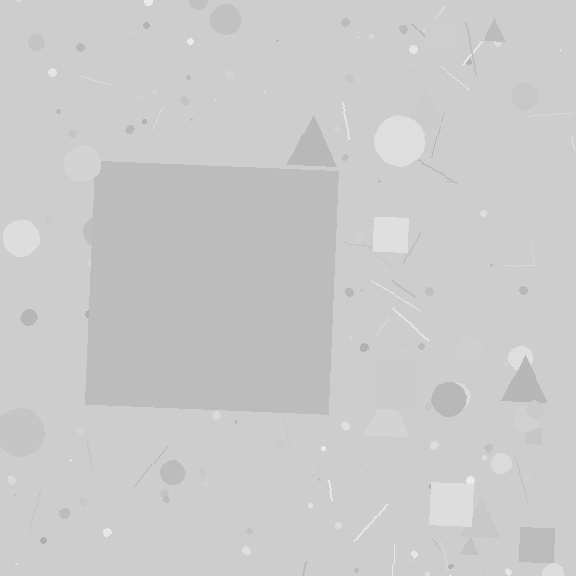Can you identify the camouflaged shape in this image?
The camouflaged shape is a square.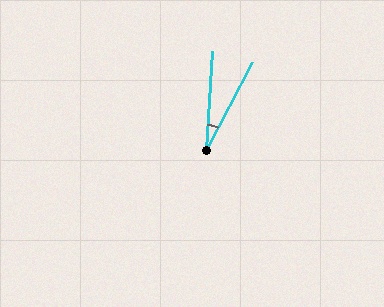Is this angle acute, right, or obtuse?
It is acute.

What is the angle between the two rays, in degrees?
Approximately 24 degrees.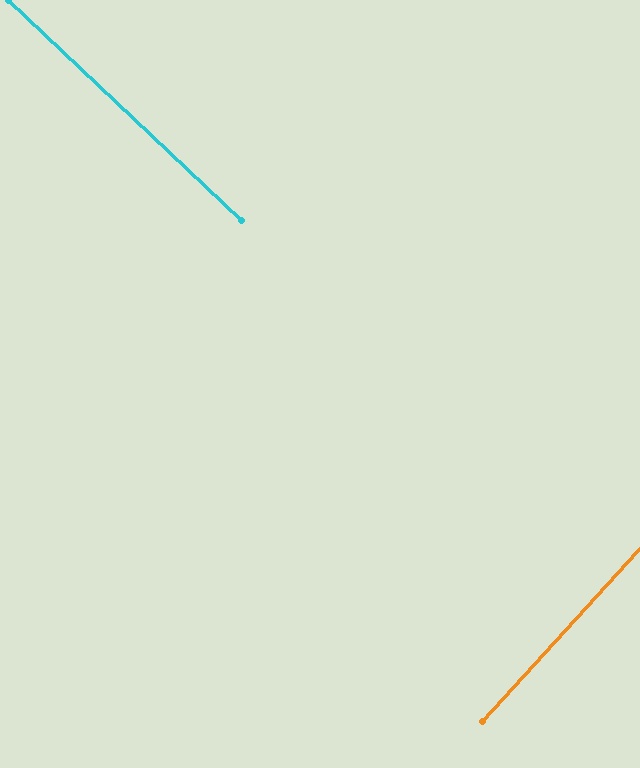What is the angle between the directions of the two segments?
Approximately 89 degrees.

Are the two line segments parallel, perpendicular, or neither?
Perpendicular — they meet at approximately 89°.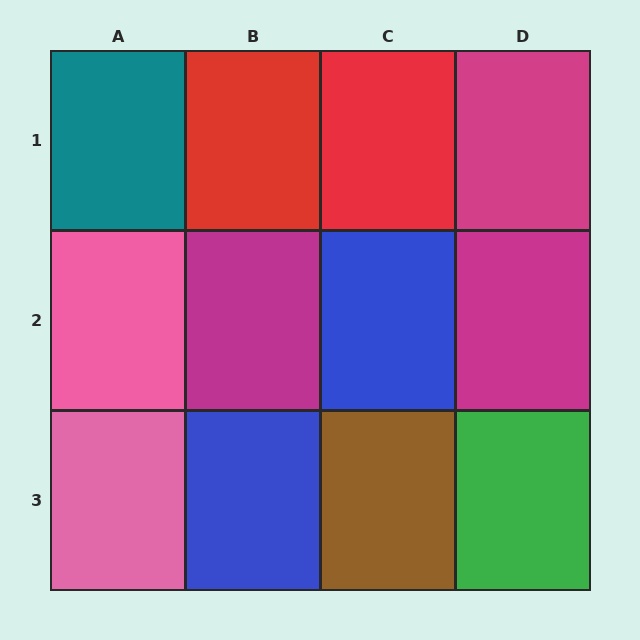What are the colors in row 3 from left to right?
Pink, blue, brown, green.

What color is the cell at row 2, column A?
Pink.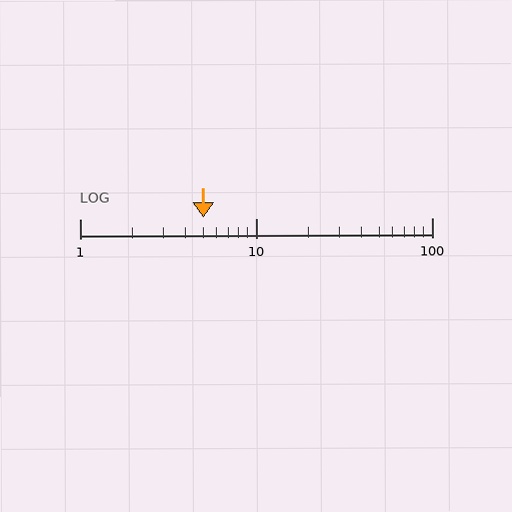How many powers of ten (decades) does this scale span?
The scale spans 2 decades, from 1 to 100.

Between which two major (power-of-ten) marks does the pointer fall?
The pointer is between 1 and 10.